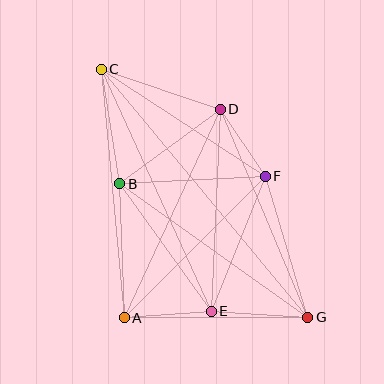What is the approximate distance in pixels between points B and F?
The distance between B and F is approximately 146 pixels.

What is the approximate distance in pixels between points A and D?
The distance between A and D is approximately 229 pixels.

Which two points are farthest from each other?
Points C and G are farthest from each other.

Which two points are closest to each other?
Points D and F are closest to each other.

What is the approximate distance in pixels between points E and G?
The distance between E and G is approximately 97 pixels.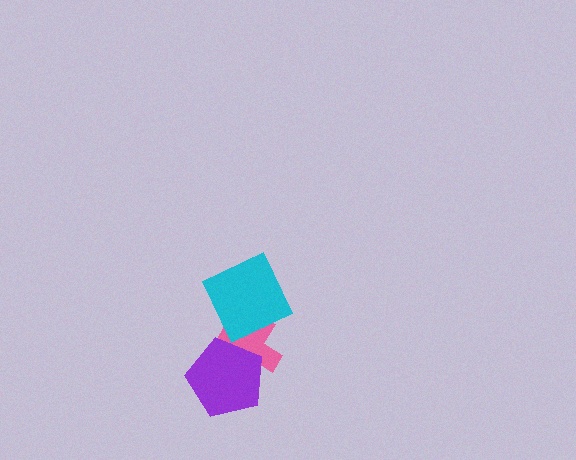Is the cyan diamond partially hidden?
No, no other shape covers it.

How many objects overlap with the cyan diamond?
1 object overlaps with the cyan diamond.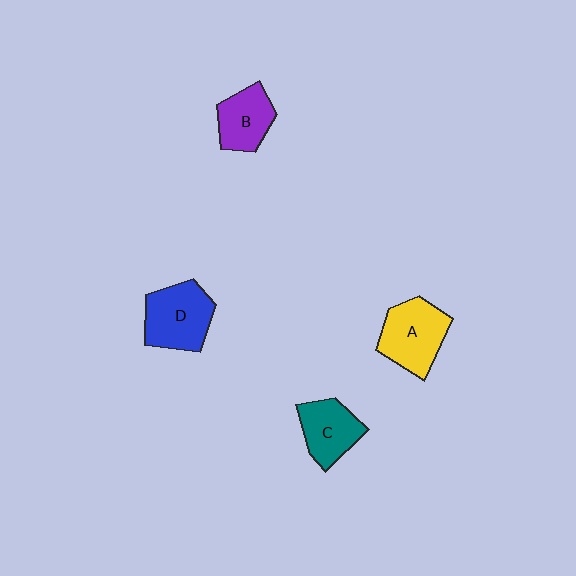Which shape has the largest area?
Shape D (blue).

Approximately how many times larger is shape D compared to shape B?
Approximately 1.3 times.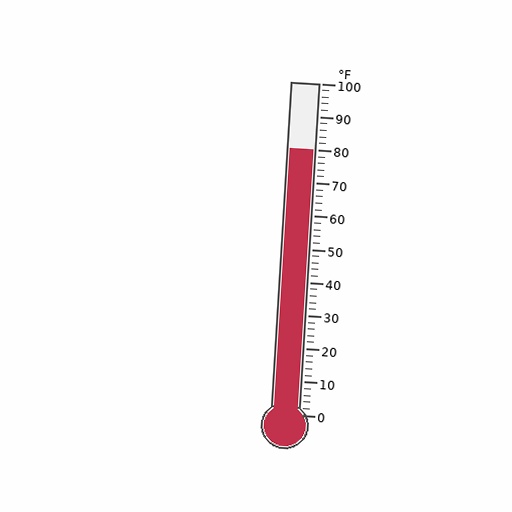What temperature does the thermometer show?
The thermometer shows approximately 80°F.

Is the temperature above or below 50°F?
The temperature is above 50°F.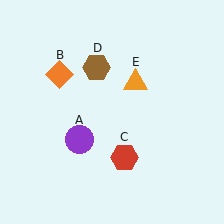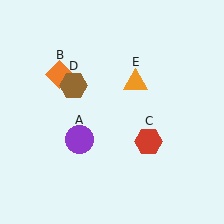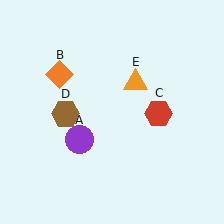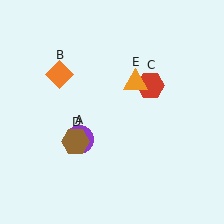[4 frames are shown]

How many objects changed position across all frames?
2 objects changed position: red hexagon (object C), brown hexagon (object D).